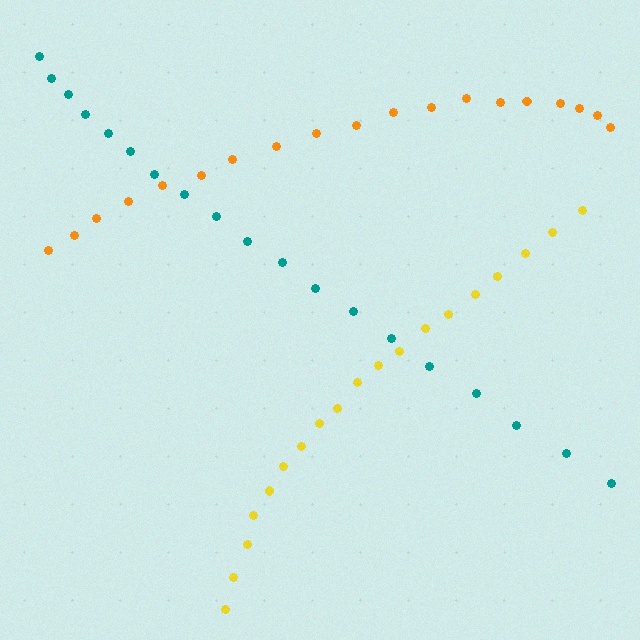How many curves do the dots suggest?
There are 3 distinct paths.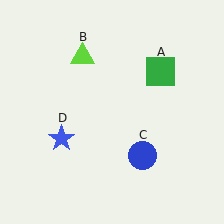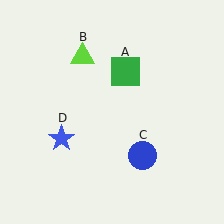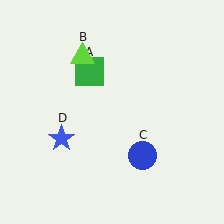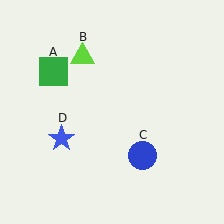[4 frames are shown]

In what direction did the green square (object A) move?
The green square (object A) moved left.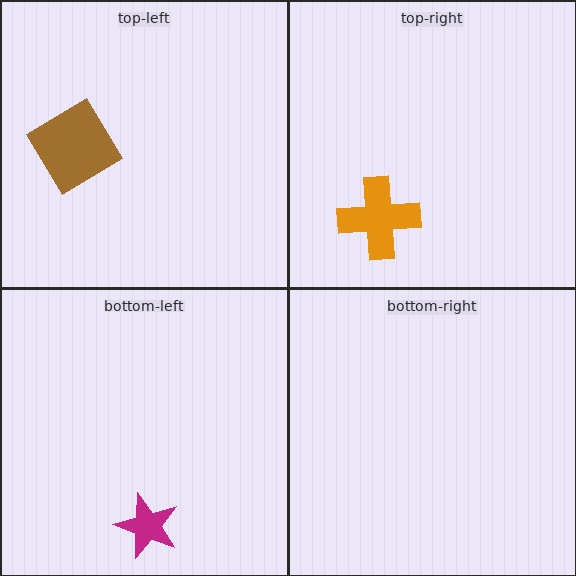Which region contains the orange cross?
The top-right region.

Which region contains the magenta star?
The bottom-left region.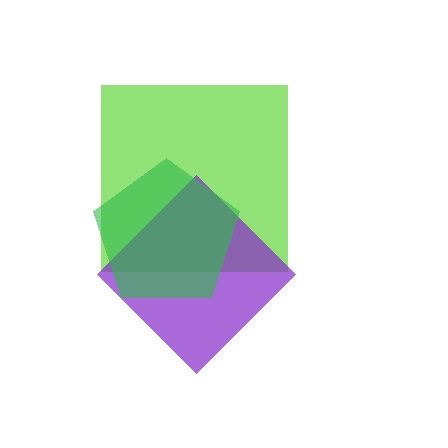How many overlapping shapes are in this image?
There are 3 overlapping shapes in the image.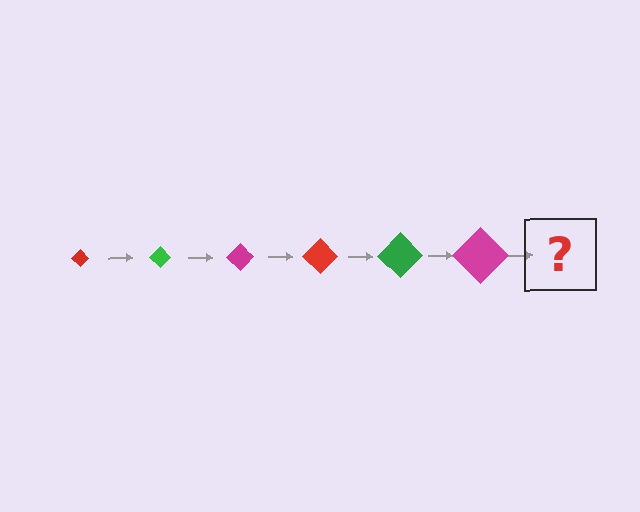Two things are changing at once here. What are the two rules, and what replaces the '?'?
The two rules are that the diamond grows larger each step and the color cycles through red, green, and magenta. The '?' should be a red diamond, larger than the previous one.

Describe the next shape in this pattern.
It should be a red diamond, larger than the previous one.